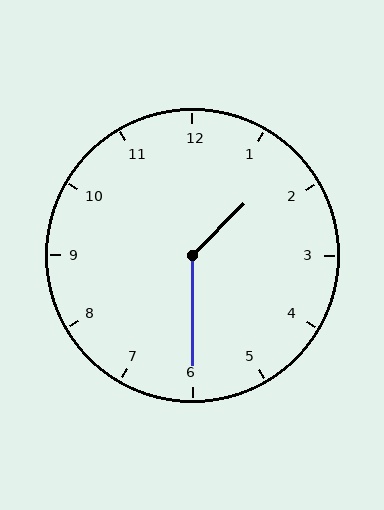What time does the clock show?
1:30.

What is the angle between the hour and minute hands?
Approximately 135 degrees.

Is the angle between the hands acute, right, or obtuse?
It is obtuse.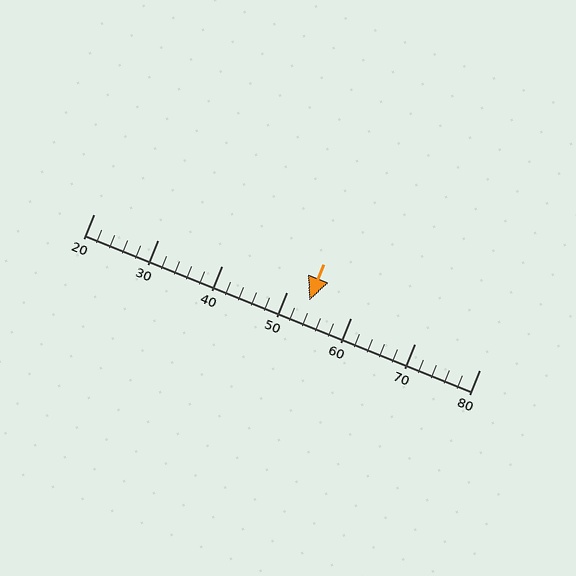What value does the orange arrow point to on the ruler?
The orange arrow points to approximately 54.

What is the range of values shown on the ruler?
The ruler shows values from 20 to 80.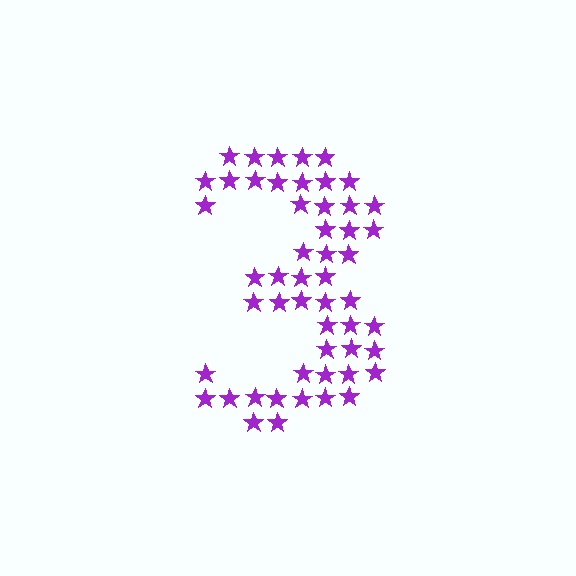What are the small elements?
The small elements are stars.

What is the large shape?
The large shape is the digit 3.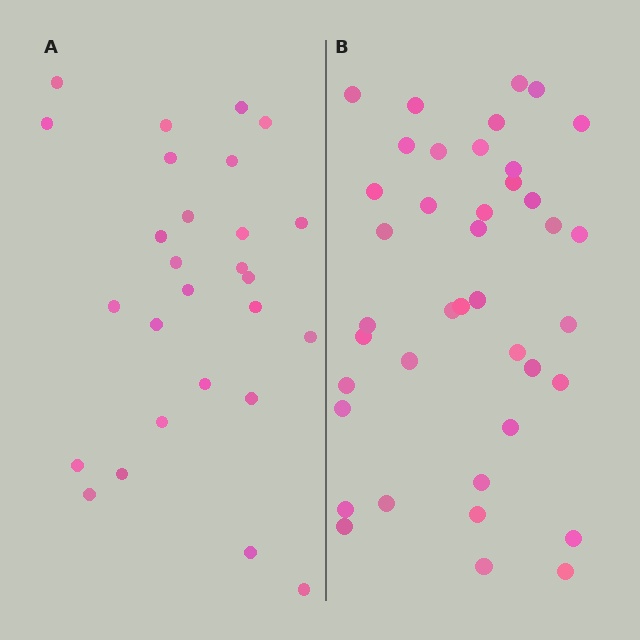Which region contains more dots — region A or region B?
Region B (the right region) has more dots.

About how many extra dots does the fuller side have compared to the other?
Region B has approximately 15 more dots than region A.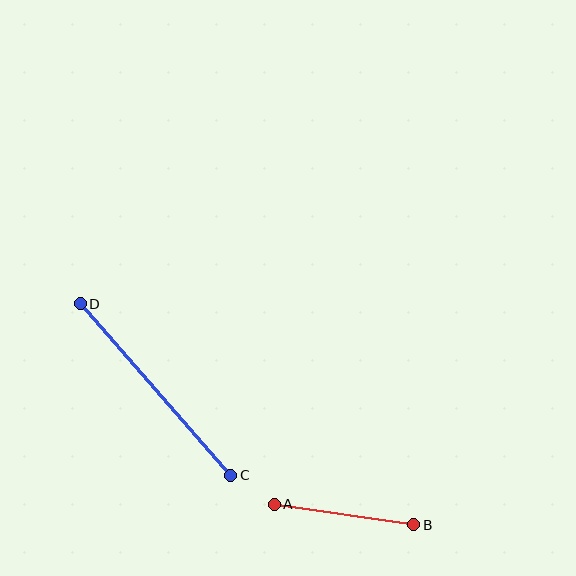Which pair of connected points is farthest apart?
Points C and D are farthest apart.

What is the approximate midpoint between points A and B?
The midpoint is at approximately (344, 514) pixels.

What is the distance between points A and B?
The distance is approximately 141 pixels.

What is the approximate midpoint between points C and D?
The midpoint is at approximately (156, 390) pixels.